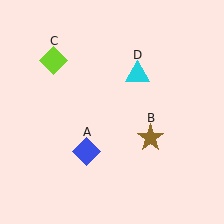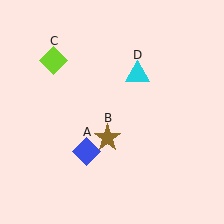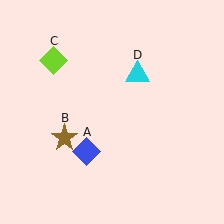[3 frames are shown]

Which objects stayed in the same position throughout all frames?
Blue diamond (object A) and lime diamond (object C) and cyan triangle (object D) remained stationary.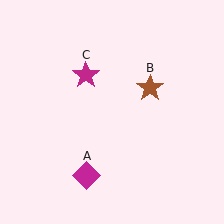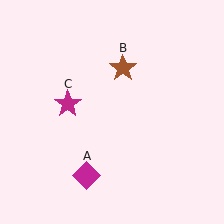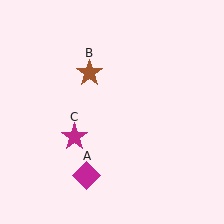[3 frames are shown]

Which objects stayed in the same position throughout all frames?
Magenta diamond (object A) remained stationary.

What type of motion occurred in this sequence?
The brown star (object B), magenta star (object C) rotated counterclockwise around the center of the scene.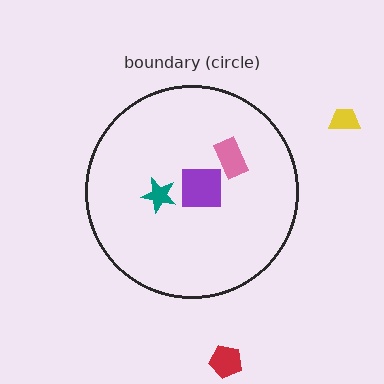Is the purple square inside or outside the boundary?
Inside.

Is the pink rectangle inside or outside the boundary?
Inside.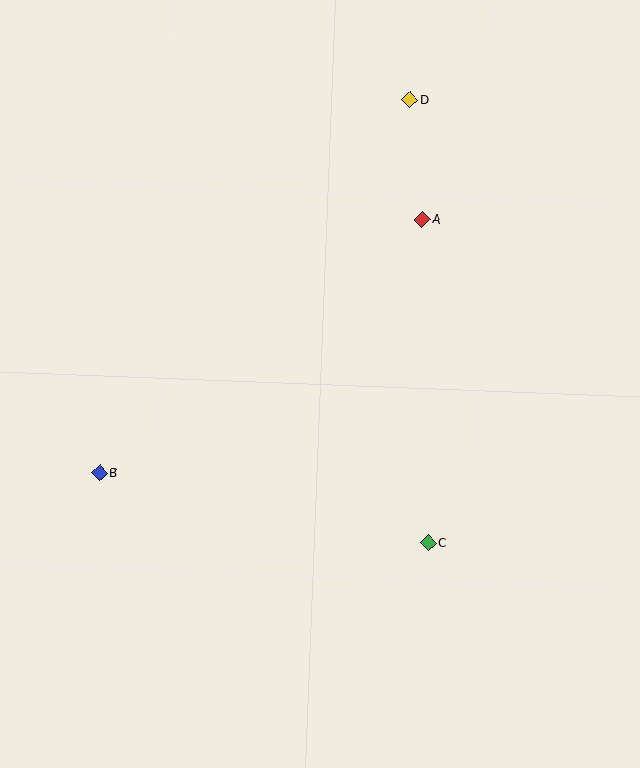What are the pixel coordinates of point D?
Point D is at (410, 99).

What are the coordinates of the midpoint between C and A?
The midpoint between C and A is at (425, 381).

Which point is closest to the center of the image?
Point C at (428, 543) is closest to the center.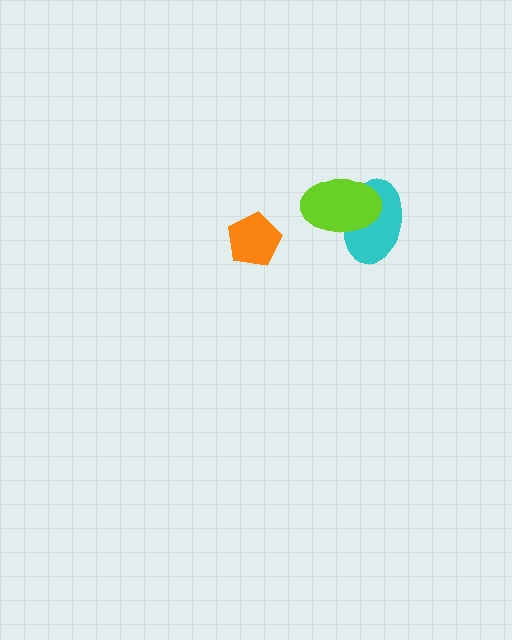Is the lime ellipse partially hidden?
No, no other shape covers it.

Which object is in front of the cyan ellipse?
The lime ellipse is in front of the cyan ellipse.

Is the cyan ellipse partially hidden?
Yes, it is partially covered by another shape.